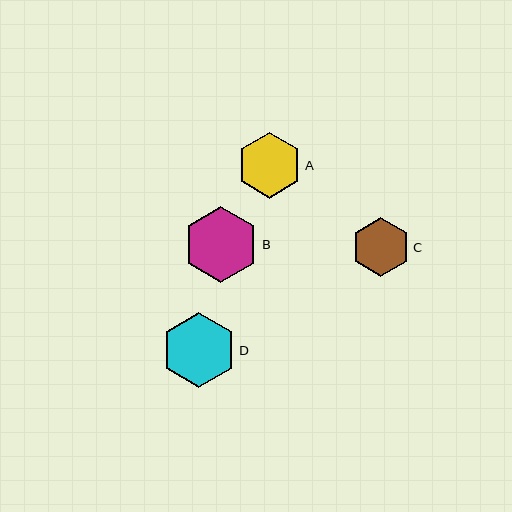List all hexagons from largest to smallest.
From largest to smallest: B, D, A, C.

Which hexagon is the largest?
Hexagon B is the largest with a size of approximately 76 pixels.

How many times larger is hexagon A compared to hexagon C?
Hexagon A is approximately 1.1 times the size of hexagon C.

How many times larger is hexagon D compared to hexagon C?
Hexagon D is approximately 1.3 times the size of hexagon C.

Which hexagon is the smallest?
Hexagon C is the smallest with a size of approximately 59 pixels.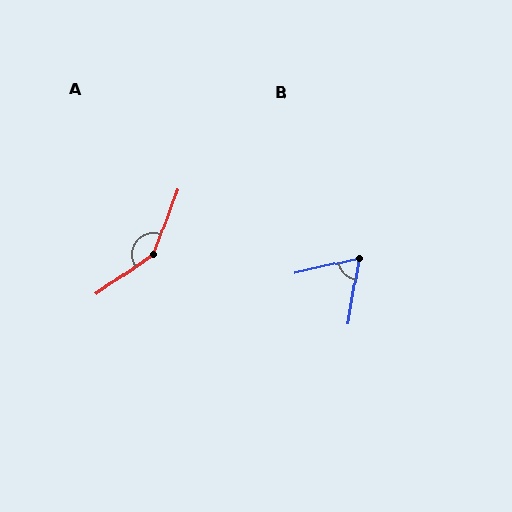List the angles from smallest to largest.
B (68°), A (145°).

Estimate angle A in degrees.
Approximately 145 degrees.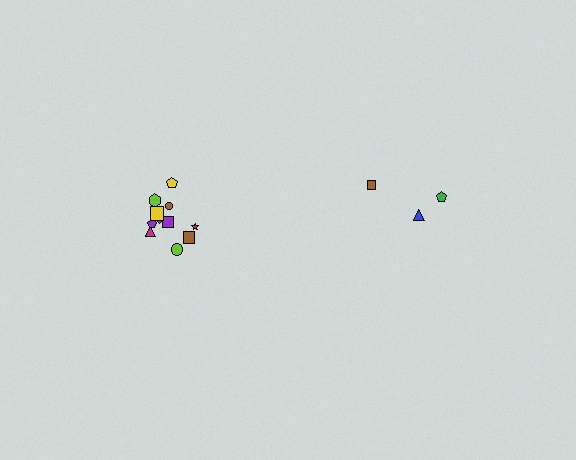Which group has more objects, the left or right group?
The left group.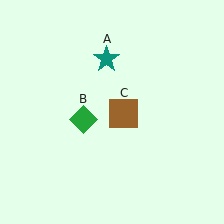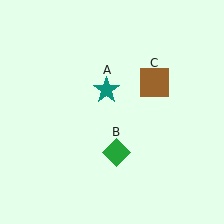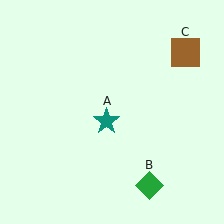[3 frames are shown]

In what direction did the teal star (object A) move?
The teal star (object A) moved down.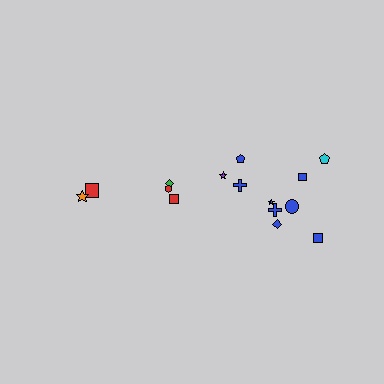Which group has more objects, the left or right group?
The right group.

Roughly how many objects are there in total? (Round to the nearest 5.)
Roughly 15 objects in total.